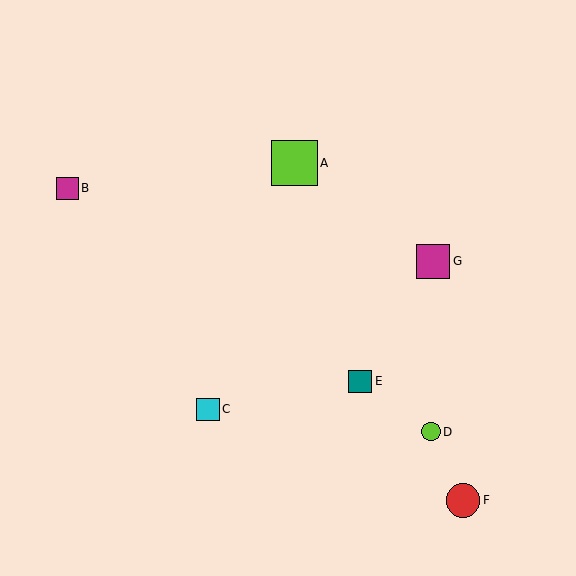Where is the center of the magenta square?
The center of the magenta square is at (68, 188).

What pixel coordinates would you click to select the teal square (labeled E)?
Click at (360, 381) to select the teal square E.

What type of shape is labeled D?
Shape D is a lime circle.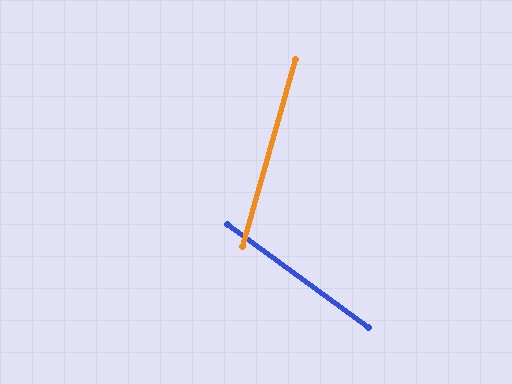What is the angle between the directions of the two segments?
Approximately 70 degrees.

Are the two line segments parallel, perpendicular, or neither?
Neither parallel nor perpendicular — they differ by about 70°.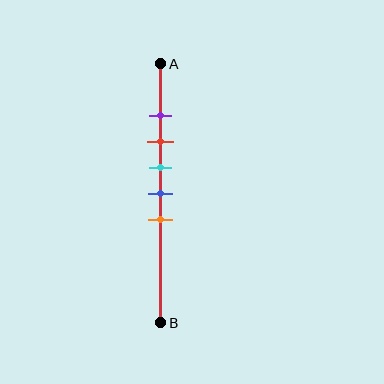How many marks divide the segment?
There are 5 marks dividing the segment.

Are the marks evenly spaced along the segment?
Yes, the marks are approximately evenly spaced.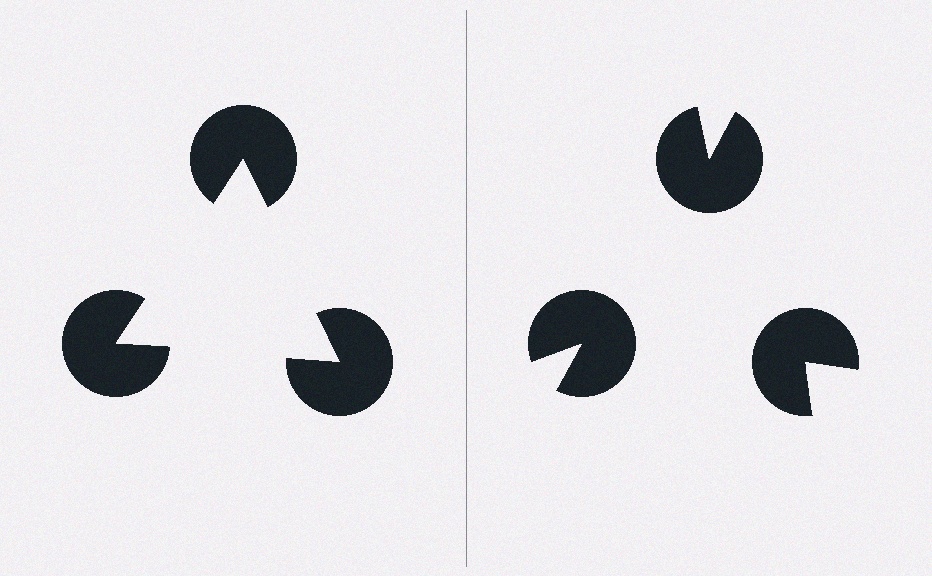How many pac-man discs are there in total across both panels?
6 — 3 on each side.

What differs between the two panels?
The pac-man discs are positioned identically on both sides; only the wedge orientations differ. On the left they align to a triangle; on the right they are misaligned.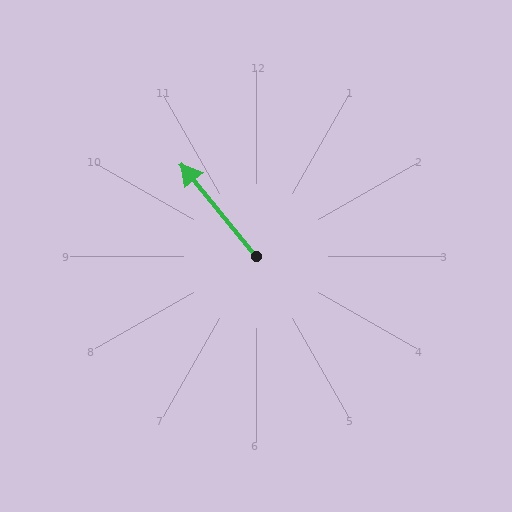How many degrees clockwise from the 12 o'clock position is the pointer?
Approximately 321 degrees.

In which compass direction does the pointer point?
Northwest.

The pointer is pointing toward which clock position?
Roughly 11 o'clock.